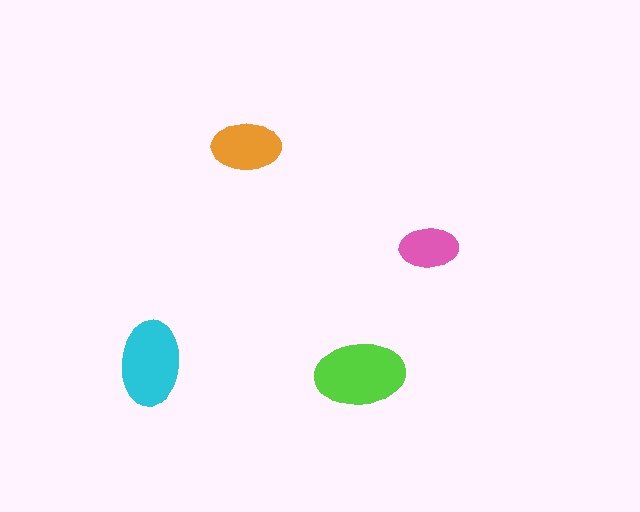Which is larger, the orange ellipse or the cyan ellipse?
The cyan one.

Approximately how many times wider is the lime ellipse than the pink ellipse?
About 1.5 times wider.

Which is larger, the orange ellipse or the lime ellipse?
The lime one.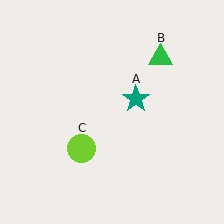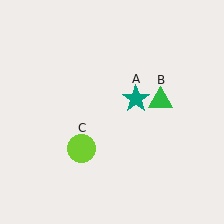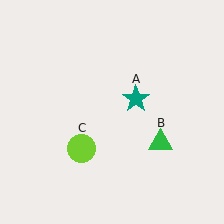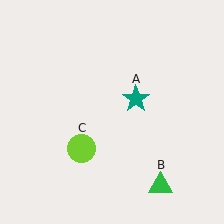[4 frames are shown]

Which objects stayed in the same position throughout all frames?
Teal star (object A) and lime circle (object C) remained stationary.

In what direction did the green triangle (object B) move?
The green triangle (object B) moved down.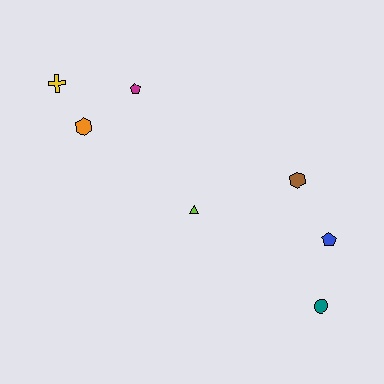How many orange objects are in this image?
There is 1 orange object.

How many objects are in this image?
There are 7 objects.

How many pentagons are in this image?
There are 2 pentagons.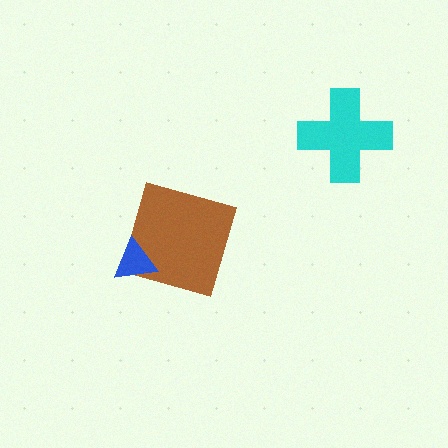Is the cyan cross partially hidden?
No, no other shape covers it.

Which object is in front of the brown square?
The blue triangle is in front of the brown square.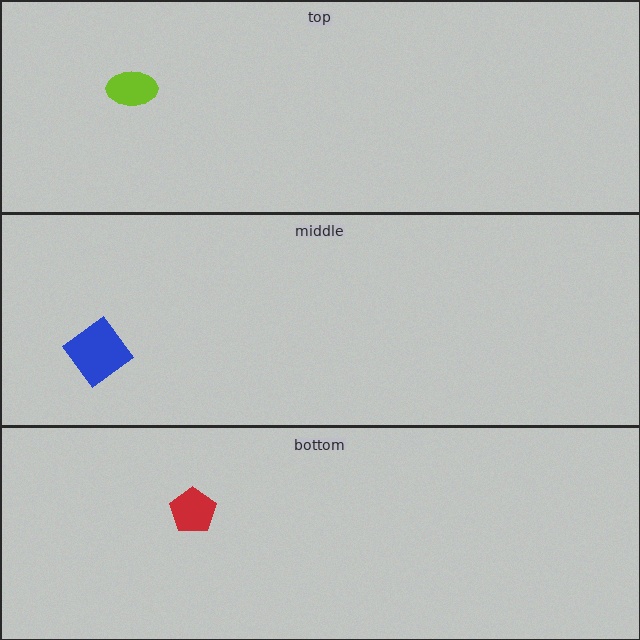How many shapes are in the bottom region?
1.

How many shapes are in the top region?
1.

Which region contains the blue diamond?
The middle region.